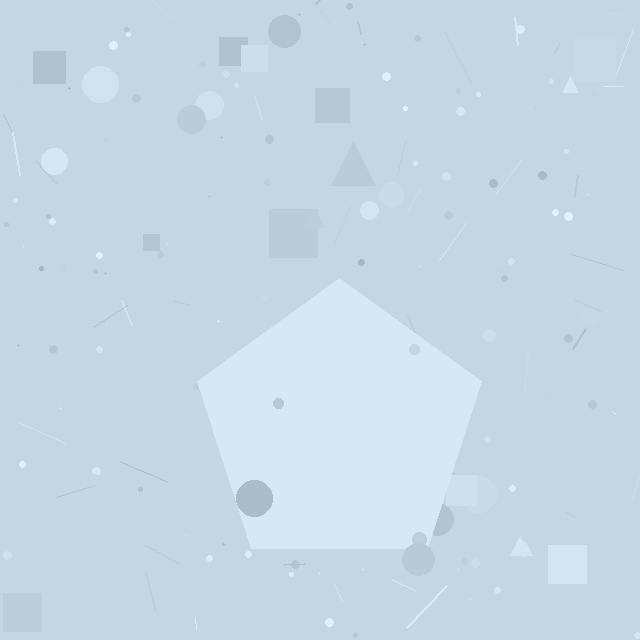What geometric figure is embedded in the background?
A pentagon is embedded in the background.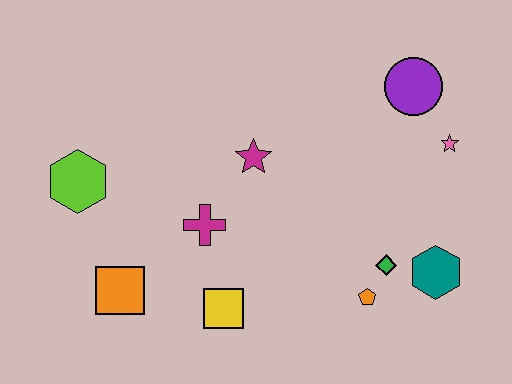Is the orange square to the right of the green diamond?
No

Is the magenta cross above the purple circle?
No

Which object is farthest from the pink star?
The lime hexagon is farthest from the pink star.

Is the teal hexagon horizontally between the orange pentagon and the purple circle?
No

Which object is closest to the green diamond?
The orange pentagon is closest to the green diamond.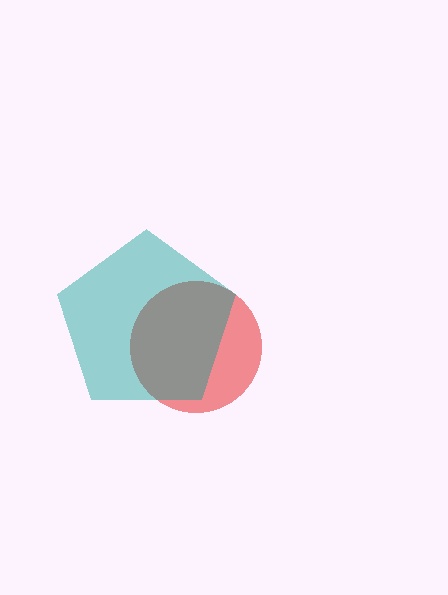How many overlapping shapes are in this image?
There are 2 overlapping shapes in the image.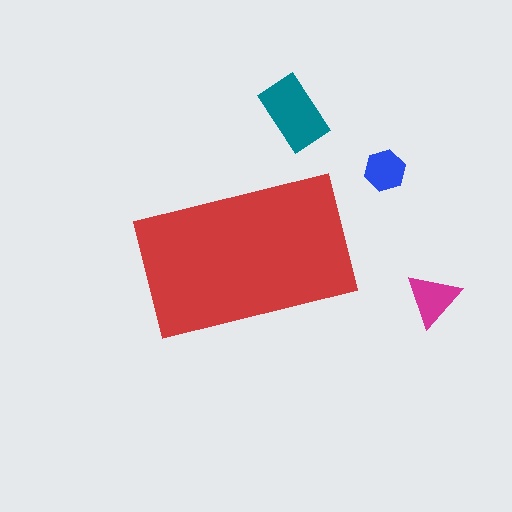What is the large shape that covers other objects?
A red rectangle.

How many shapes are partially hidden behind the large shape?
0 shapes are partially hidden.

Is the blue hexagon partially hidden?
No, the blue hexagon is fully visible.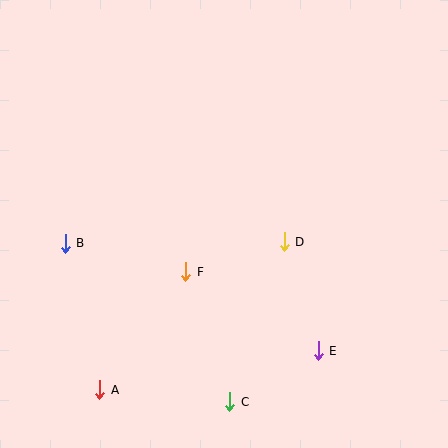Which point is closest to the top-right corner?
Point D is closest to the top-right corner.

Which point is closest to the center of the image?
Point F at (186, 272) is closest to the center.